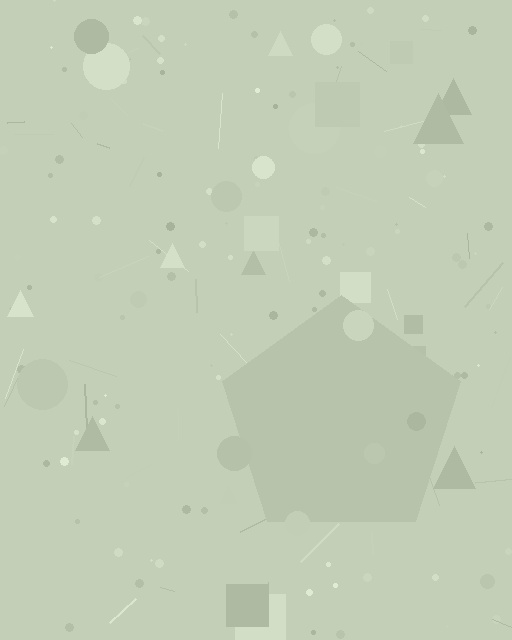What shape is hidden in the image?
A pentagon is hidden in the image.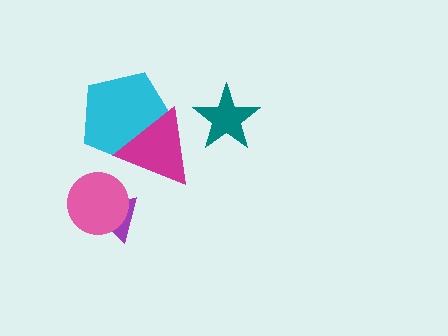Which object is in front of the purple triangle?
The pink circle is in front of the purple triangle.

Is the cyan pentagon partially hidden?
Yes, it is partially covered by another shape.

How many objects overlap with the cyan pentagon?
1 object overlaps with the cyan pentagon.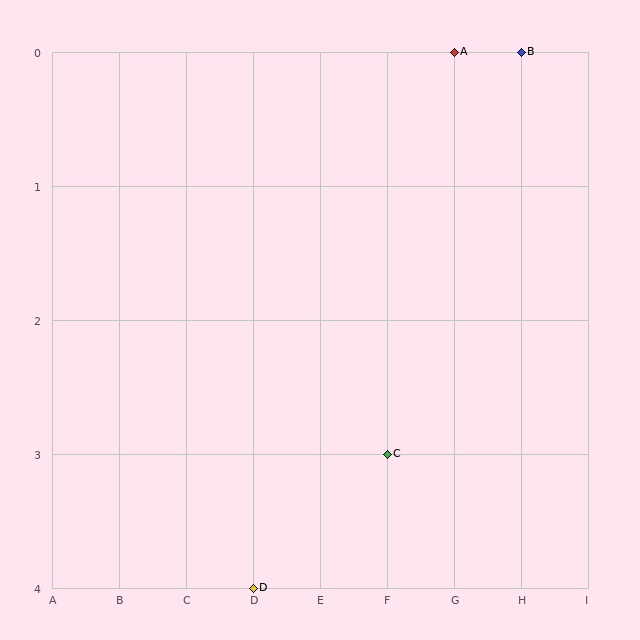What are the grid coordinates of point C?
Point C is at grid coordinates (F, 3).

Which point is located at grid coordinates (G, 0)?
Point A is at (G, 0).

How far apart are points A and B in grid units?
Points A and B are 1 column apart.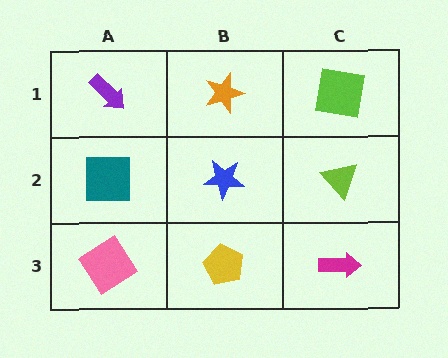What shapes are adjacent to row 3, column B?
A blue star (row 2, column B), a pink diamond (row 3, column A), a magenta arrow (row 3, column C).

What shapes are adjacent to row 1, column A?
A teal square (row 2, column A), an orange star (row 1, column B).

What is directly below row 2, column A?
A pink diamond.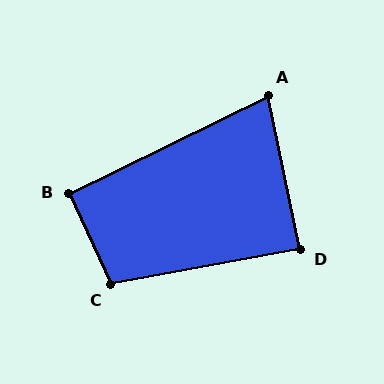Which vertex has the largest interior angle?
C, at approximately 104 degrees.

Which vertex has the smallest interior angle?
A, at approximately 76 degrees.